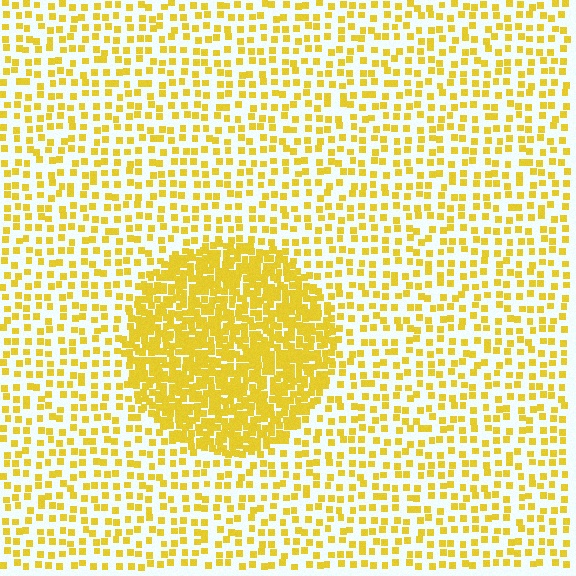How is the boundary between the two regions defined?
The boundary is defined by a change in element density (approximately 2.8x ratio). All elements are the same color, size, and shape.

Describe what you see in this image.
The image contains small yellow elements arranged at two different densities. A circle-shaped region is visible where the elements are more densely packed than the surrounding area.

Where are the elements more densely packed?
The elements are more densely packed inside the circle boundary.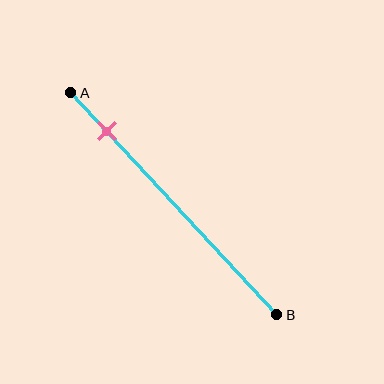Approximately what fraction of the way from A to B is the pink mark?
The pink mark is approximately 15% of the way from A to B.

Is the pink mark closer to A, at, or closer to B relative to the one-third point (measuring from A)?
The pink mark is closer to point A than the one-third point of segment AB.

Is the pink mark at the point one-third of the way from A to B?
No, the mark is at about 15% from A, not at the 33% one-third point.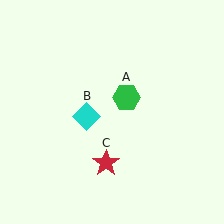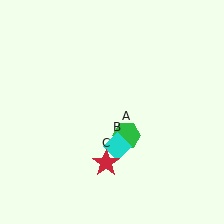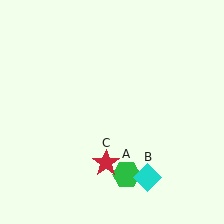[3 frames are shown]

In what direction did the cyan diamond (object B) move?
The cyan diamond (object B) moved down and to the right.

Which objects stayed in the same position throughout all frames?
Red star (object C) remained stationary.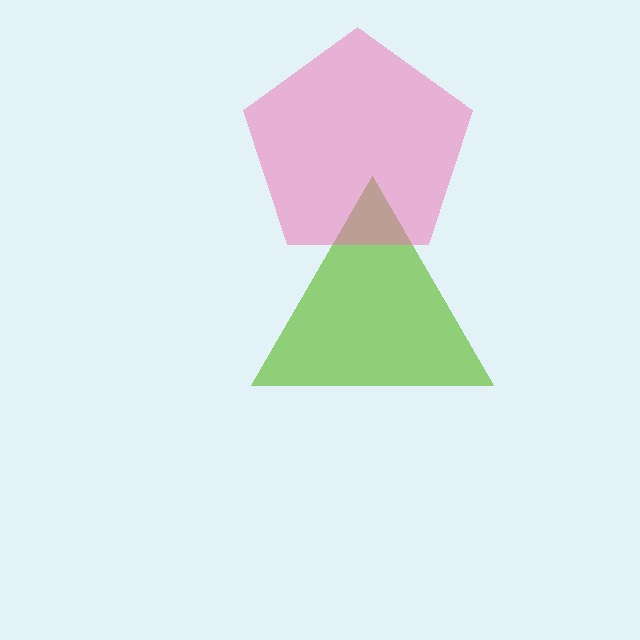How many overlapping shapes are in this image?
There are 2 overlapping shapes in the image.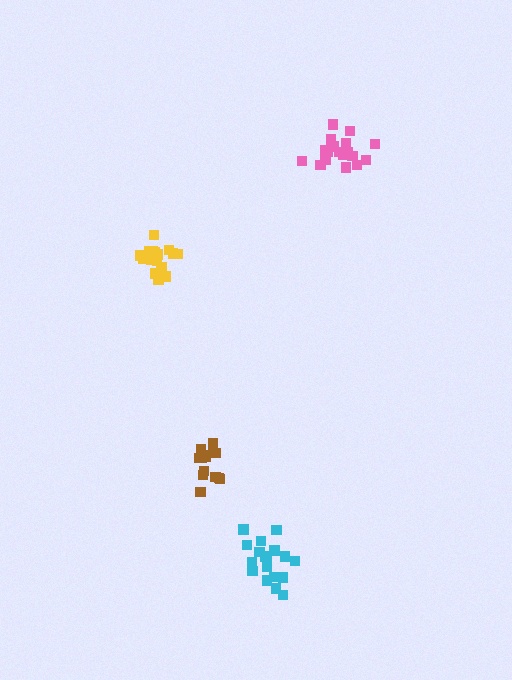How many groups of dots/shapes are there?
There are 4 groups.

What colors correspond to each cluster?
The clusters are colored: brown, yellow, cyan, pink.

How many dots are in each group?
Group 1: 15 dots, Group 2: 18 dots, Group 3: 19 dots, Group 4: 18 dots (70 total).